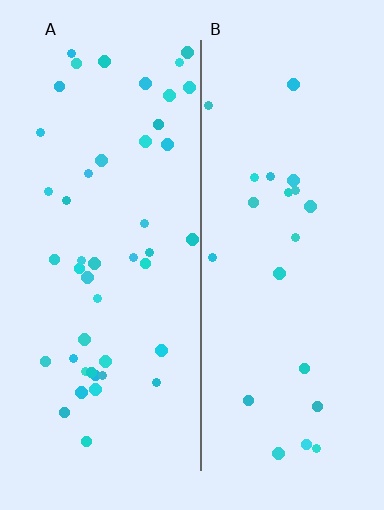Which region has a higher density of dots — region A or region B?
A (the left).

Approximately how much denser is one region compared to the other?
Approximately 2.1× — region A over region B.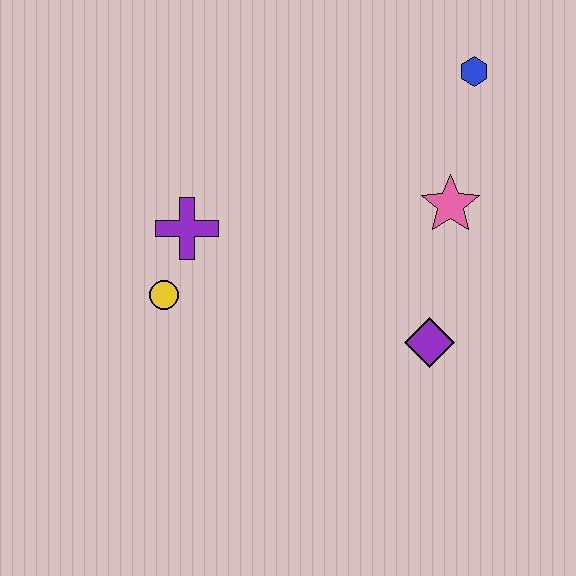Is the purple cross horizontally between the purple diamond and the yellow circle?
Yes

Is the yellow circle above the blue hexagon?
No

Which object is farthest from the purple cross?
The blue hexagon is farthest from the purple cross.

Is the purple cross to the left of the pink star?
Yes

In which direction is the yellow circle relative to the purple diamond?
The yellow circle is to the left of the purple diamond.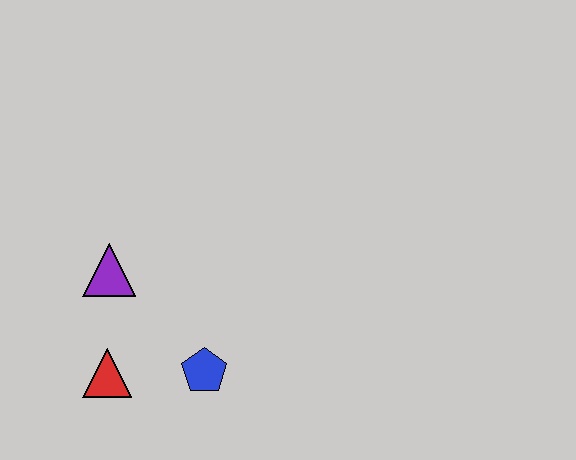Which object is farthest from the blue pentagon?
The purple triangle is farthest from the blue pentagon.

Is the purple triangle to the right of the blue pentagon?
No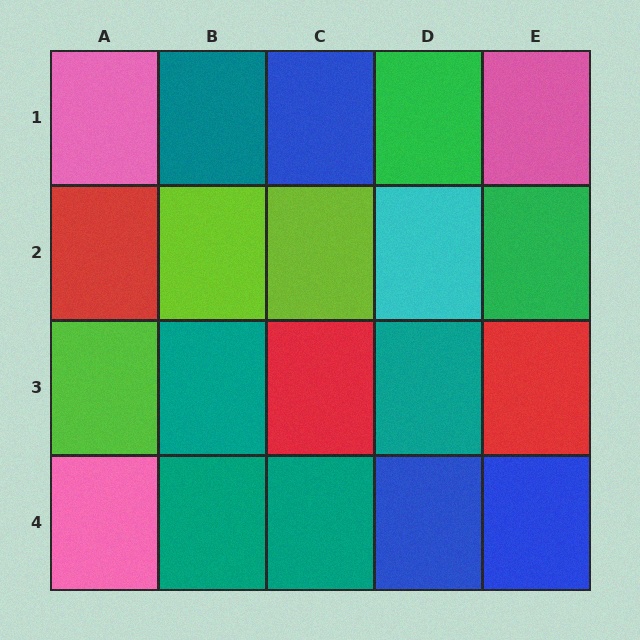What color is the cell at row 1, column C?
Blue.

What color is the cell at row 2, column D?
Cyan.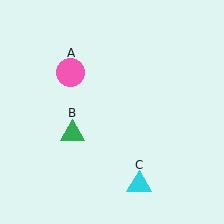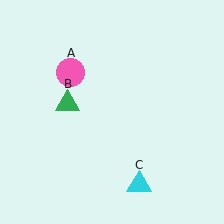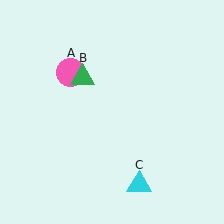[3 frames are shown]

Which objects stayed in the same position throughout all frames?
Pink circle (object A) and cyan triangle (object C) remained stationary.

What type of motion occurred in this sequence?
The green triangle (object B) rotated clockwise around the center of the scene.